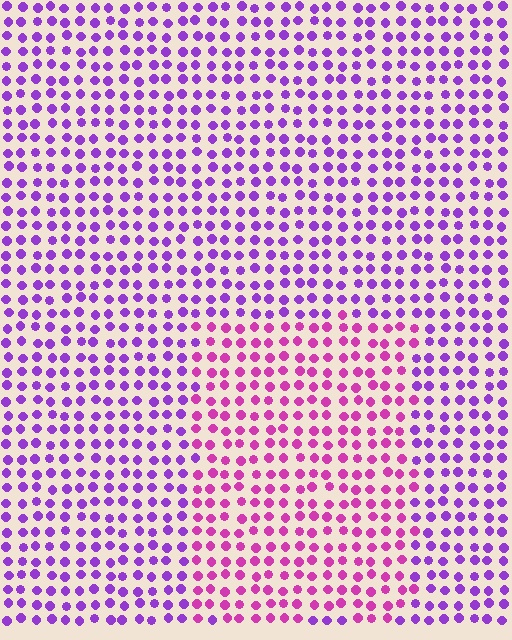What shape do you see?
I see a rectangle.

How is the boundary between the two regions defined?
The boundary is defined purely by a slight shift in hue (about 37 degrees). Spacing, size, and orientation are identical on both sides.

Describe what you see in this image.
The image is filled with small purple elements in a uniform arrangement. A rectangle-shaped region is visible where the elements are tinted to a slightly different hue, forming a subtle color boundary.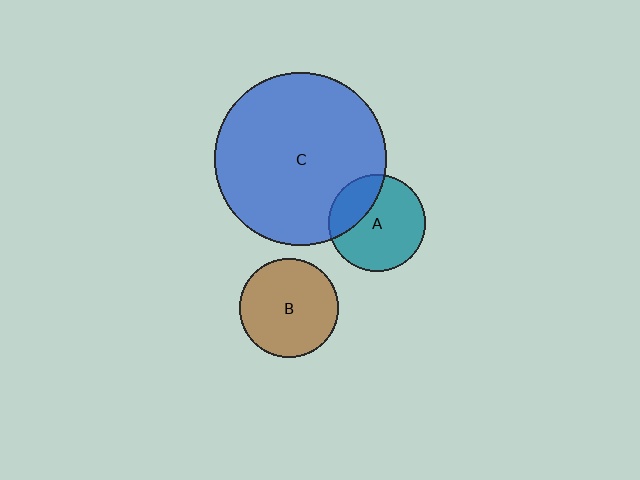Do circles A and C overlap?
Yes.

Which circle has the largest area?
Circle C (blue).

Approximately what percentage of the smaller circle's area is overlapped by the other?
Approximately 30%.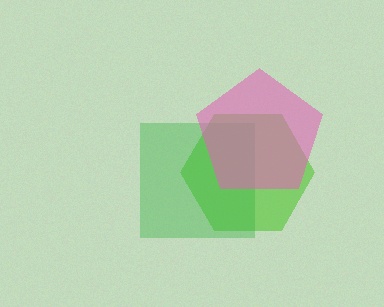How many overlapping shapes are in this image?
There are 3 overlapping shapes in the image.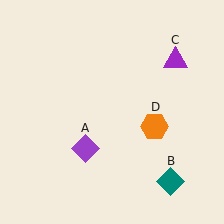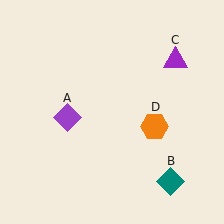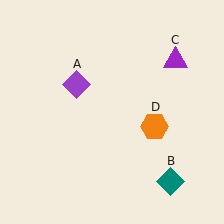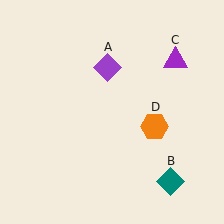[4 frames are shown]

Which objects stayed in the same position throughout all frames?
Teal diamond (object B) and purple triangle (object C) and orange hexagon (object D) remained stationary.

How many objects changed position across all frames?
1 object changed position: purple diamond (object A).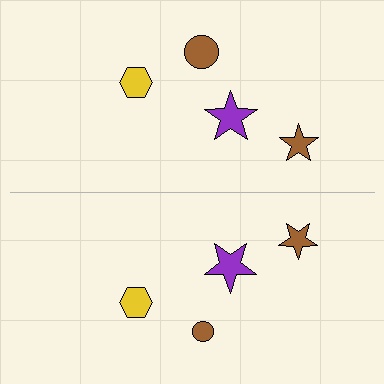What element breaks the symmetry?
The brown circle on the bottom side has a different size than its mirror counterpart.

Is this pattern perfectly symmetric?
No, the pattern is not perfectly symmetric. The brown circle on the bottom side has a different size than its mirror counterpart.